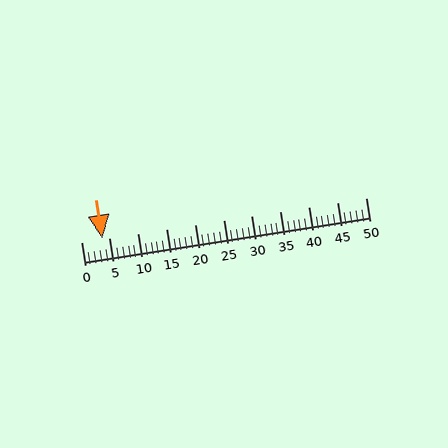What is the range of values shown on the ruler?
The ruler shows values from 0 to 50.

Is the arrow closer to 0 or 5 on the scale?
The arrow is closer to 5.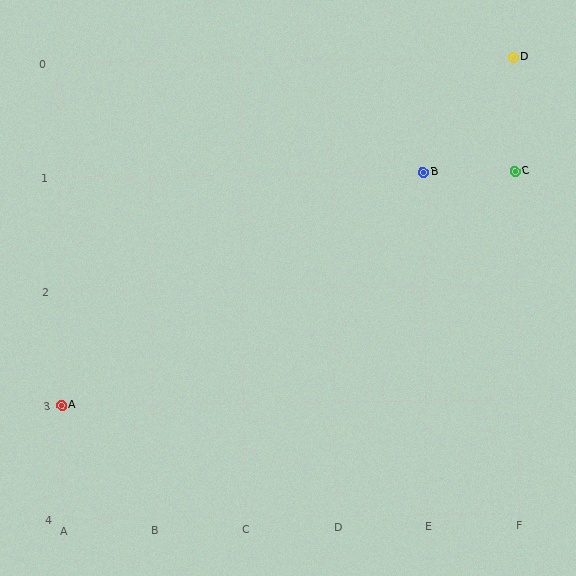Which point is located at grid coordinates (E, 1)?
Point B is at (E, 1).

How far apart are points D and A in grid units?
Points D and A are 5 columns and 3 rows apart (about 5.8 grid units diagonally).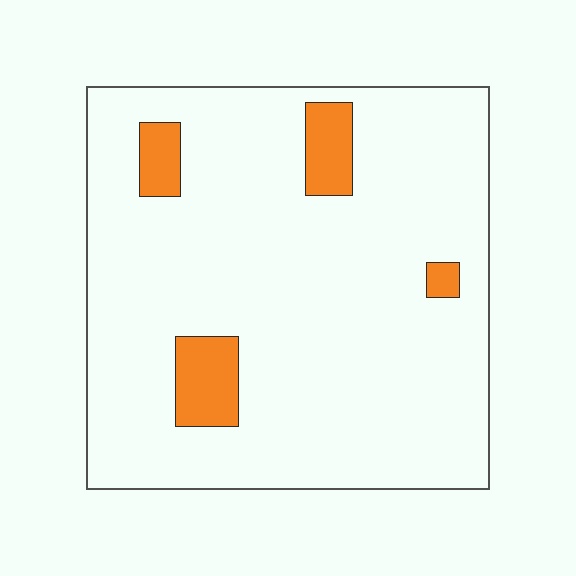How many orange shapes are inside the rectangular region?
4.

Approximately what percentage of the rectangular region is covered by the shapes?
Approximately 10%.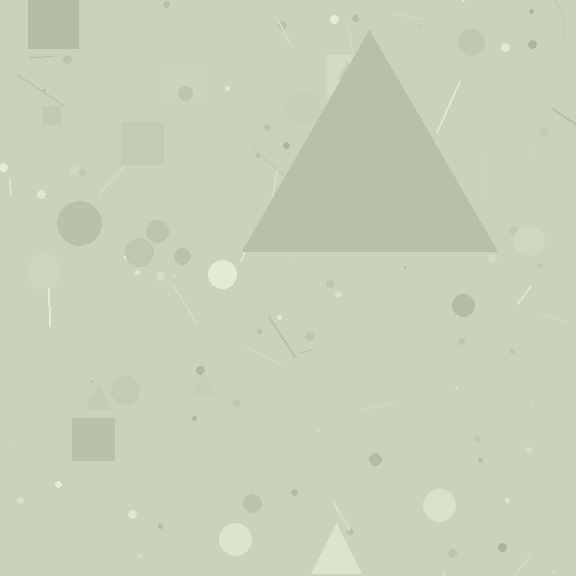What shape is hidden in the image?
A triangle is hidden in the image.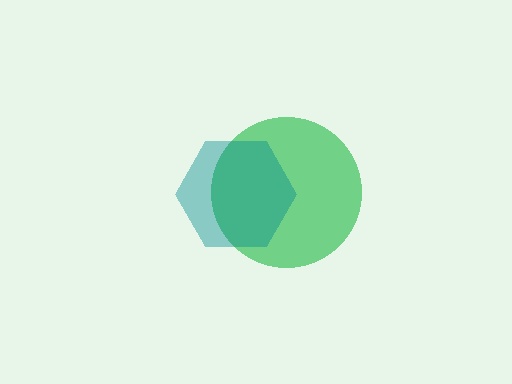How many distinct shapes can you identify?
There are 2 distinct shapes: a green circle, a teal hexagon.